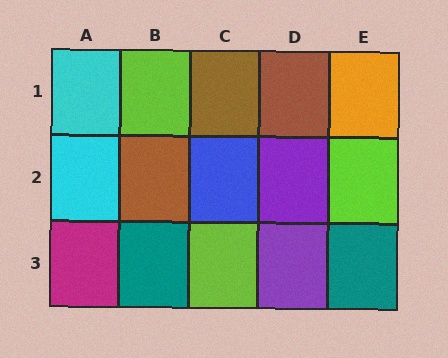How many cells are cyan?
2 cells are cyan.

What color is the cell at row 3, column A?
Magenta.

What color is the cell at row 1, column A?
Cyan.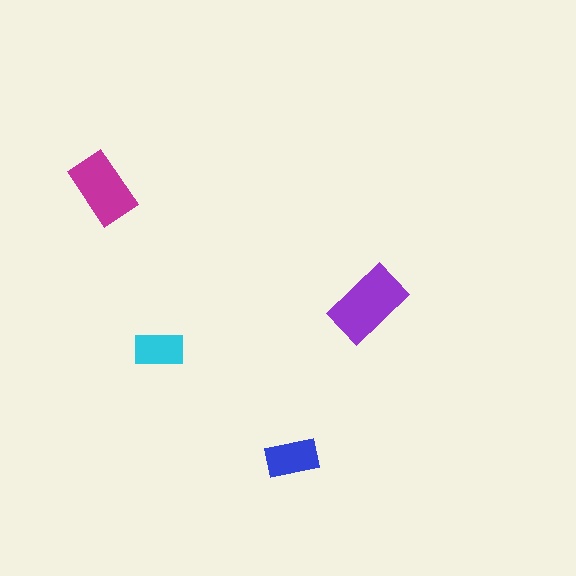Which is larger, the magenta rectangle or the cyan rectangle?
The magenta one.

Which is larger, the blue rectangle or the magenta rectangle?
The magenta one.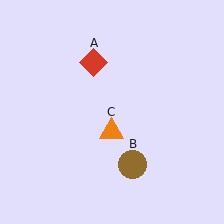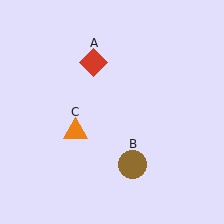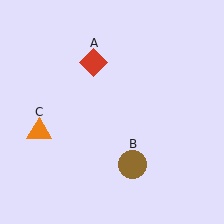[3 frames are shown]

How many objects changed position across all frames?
1 object changed position: orange triangle (object C).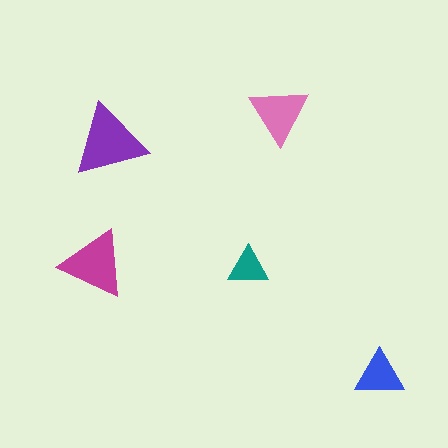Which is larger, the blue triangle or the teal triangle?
The blue one.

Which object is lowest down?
The blue triangle is bottommost.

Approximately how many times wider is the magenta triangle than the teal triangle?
About 1.5 times wider.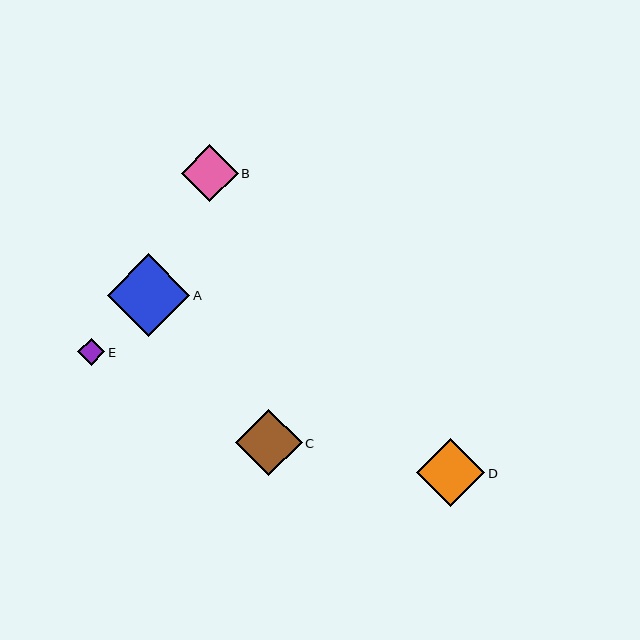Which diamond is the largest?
Diamond A is the largest with a size of approximately 83 pixels.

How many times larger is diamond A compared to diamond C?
Diamond A is approximately 1.2 times the size of diamond C.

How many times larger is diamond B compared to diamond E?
Diamond B is approximately 2.1 times the size of diamond E.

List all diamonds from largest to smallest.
From largest to smallest: A, D, C, B, E.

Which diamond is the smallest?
Diamond E is the smallest with a size of approximately 27 pixels.